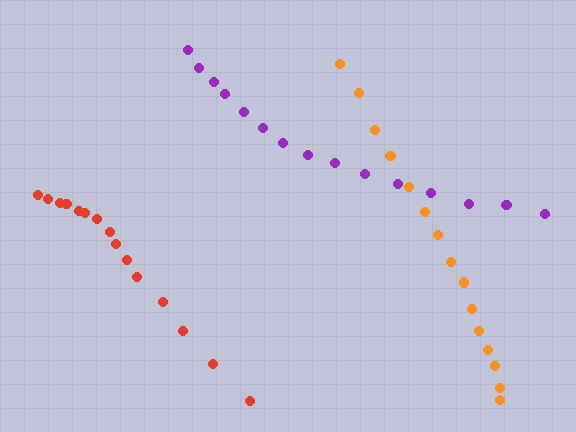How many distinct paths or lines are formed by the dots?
There are 3 distinct paths.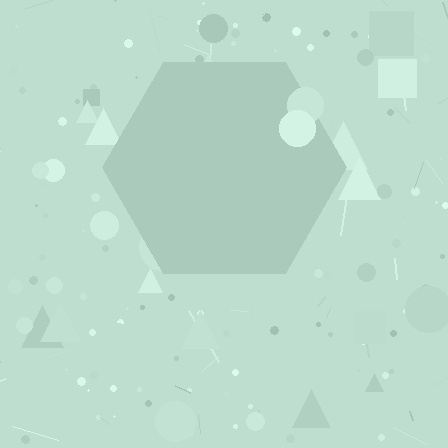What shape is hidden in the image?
A hexagon is hidden in the image.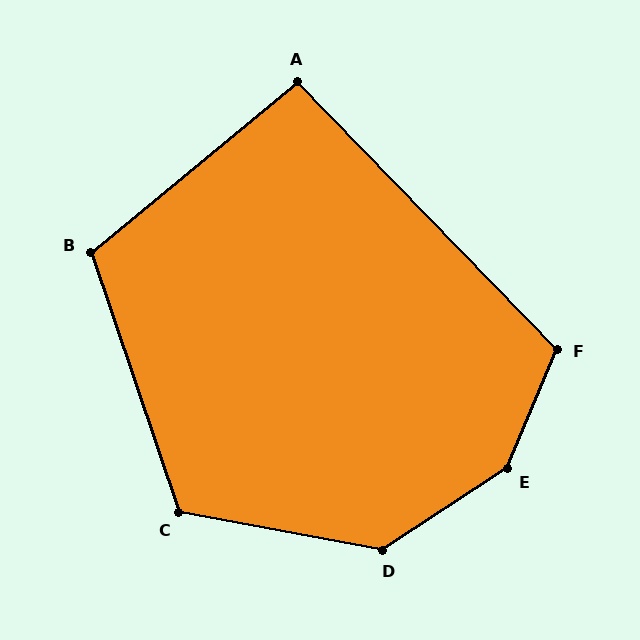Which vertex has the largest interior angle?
E, at approximately 146 degrees.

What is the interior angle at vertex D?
Approximately 136 degrees (obtuse).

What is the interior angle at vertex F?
Approximately 113 degrees (obtuse).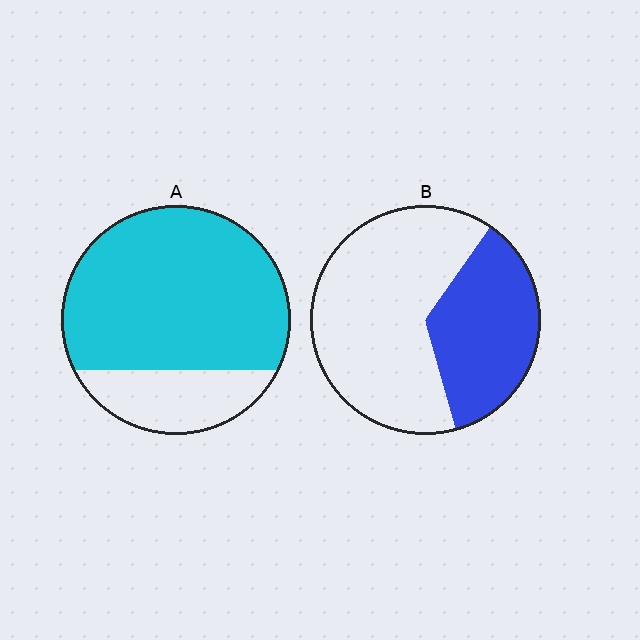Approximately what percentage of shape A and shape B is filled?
A is approximately 75% and B is approximately 35%.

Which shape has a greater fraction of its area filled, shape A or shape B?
Shape A.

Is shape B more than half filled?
No.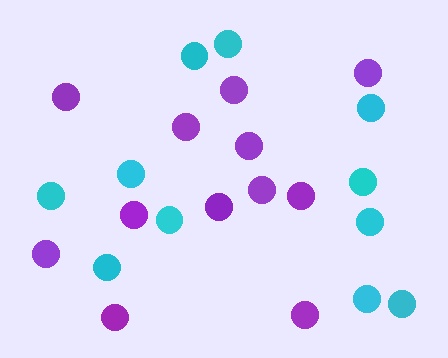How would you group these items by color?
There are 2 groups: one group of purple circles (12) and one group of cyan circles (11).